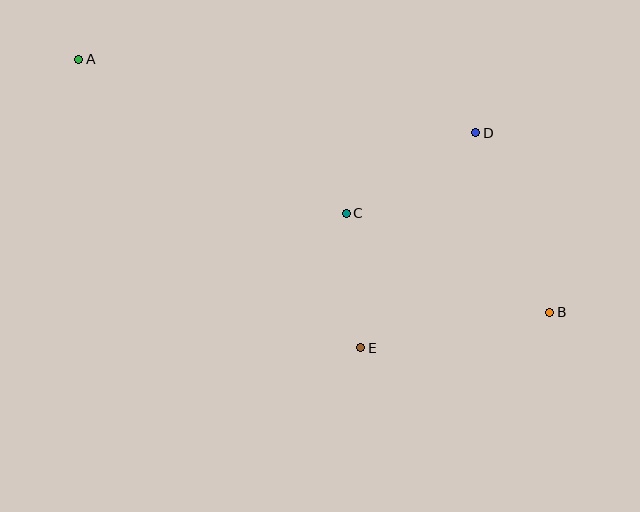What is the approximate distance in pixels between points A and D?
The distance between A and D is approximately 404 pixels.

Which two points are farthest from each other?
Points A and B are farthest from each other.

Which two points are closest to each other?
Points C and E are closest to each other.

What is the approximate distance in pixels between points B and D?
The distance between B and D is approximately 194 pixels.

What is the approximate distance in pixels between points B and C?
The distance between B and C is approximately 226 pixels.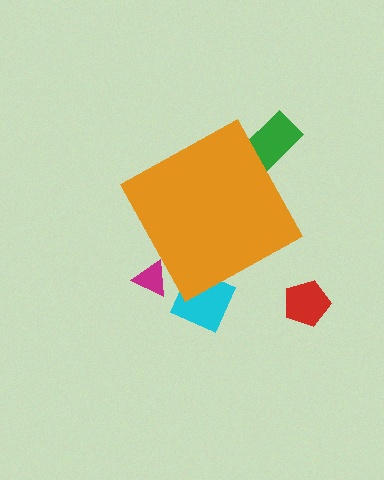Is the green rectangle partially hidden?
Yes, the green rectangle is partially hidden behind the orange diamond.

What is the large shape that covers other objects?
An orange diamond.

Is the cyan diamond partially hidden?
Yes, the cyan diamond is partially hidden behind the orange diamond.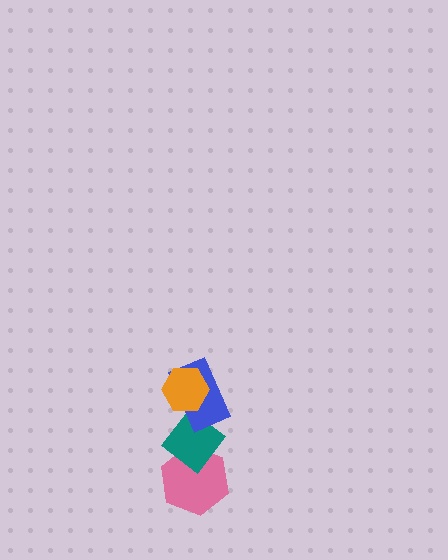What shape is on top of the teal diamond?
The blue rectangle is on top of the teal diamond.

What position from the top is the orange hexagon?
The orange hexagon is 1st from the top.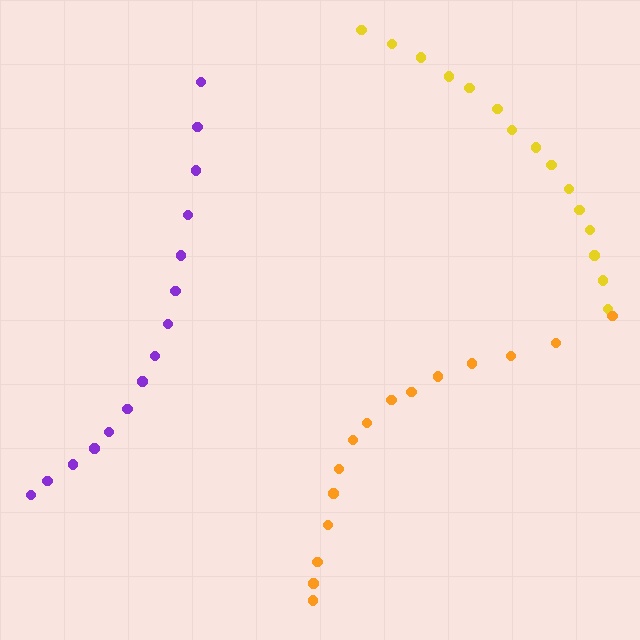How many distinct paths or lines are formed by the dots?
There are 3 distinct paths.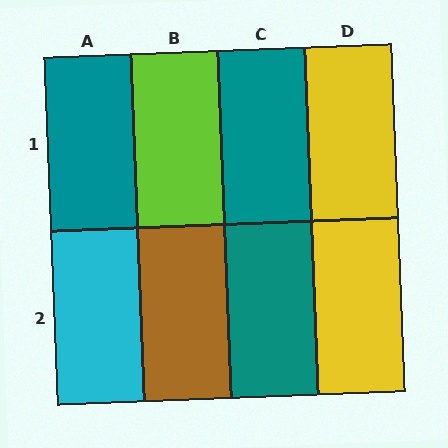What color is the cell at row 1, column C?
Teal.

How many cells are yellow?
2 cells are yellow.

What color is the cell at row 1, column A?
Teal.